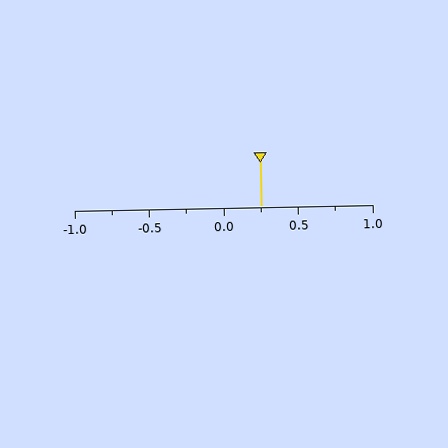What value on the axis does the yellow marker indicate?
The marker indicates approximately 0.25.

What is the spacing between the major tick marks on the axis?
The major ticks are spaced 0.5 apart.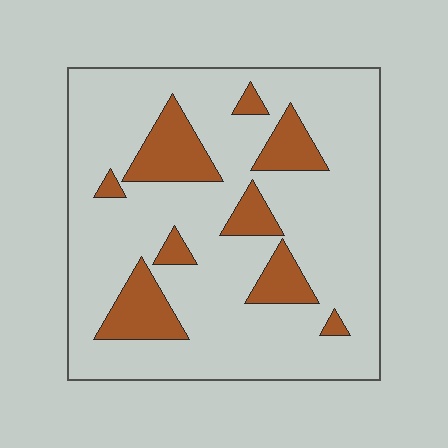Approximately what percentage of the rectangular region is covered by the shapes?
Approximately 20%.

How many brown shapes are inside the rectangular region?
9.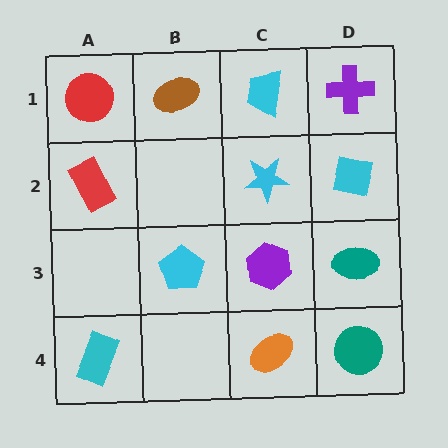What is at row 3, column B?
A cyan pentagon.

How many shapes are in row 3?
3 shapes.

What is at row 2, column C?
A cyan star.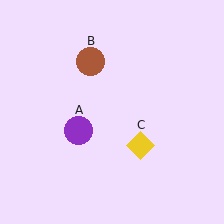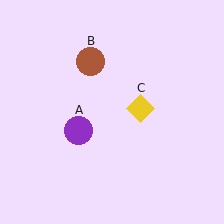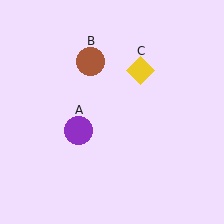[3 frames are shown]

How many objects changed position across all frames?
1 object changed position: yellow diamond (object C).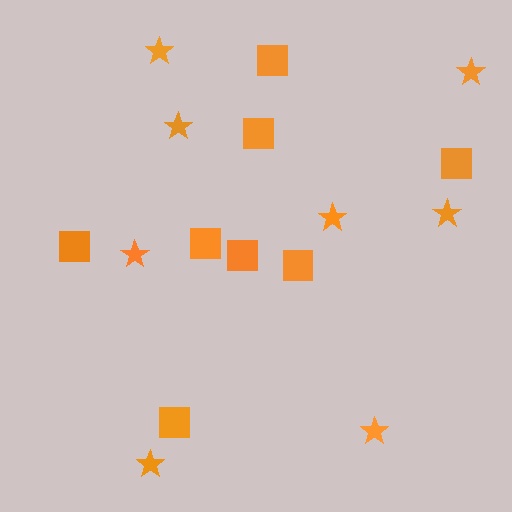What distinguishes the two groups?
There are 2 groups: one group of stars (8) and one group of squares (8).